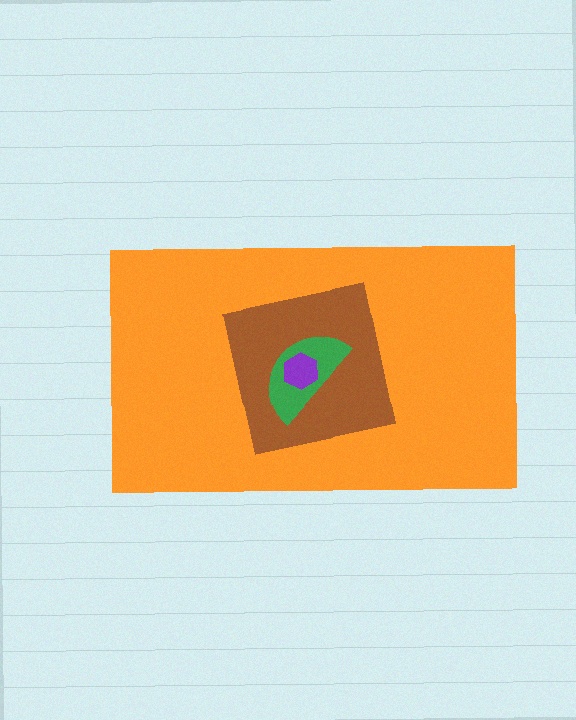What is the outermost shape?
The orange rectangle.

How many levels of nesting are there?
4.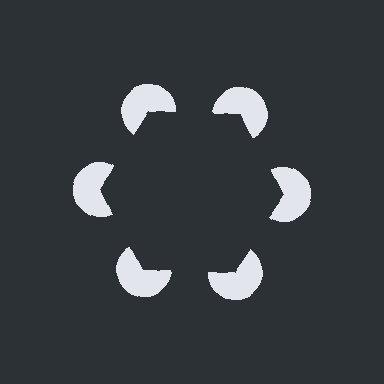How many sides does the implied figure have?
6 sides.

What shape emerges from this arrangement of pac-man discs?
An illusory hexagon — its edges are inferred from the aligned wedge cuts in the pac-man discs, not physically drawn.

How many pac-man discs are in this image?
There are 6 — one at each vertex of the illusory hexagon.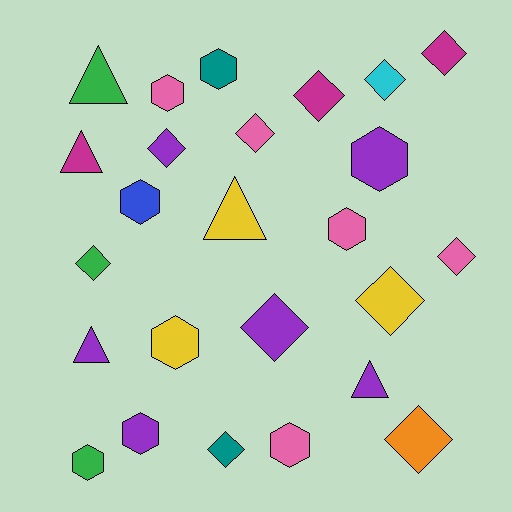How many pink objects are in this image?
There are 5 pink objects.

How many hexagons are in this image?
There are 9 hexagons.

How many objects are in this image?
There are 25 objects.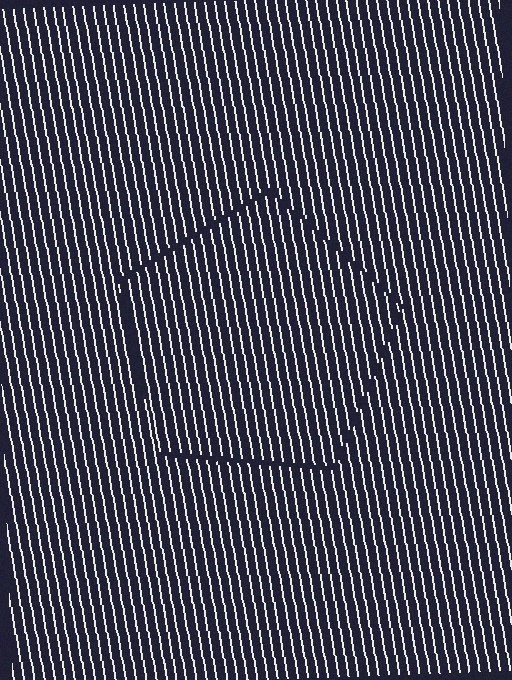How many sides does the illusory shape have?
5 sides — the line-ends trace a pentagon.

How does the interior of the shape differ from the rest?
The interior of the shape contains the same grating, shifted by half a period — the contour is defined by the phase discontinuity where line-ends from the inner and outer gratings abut.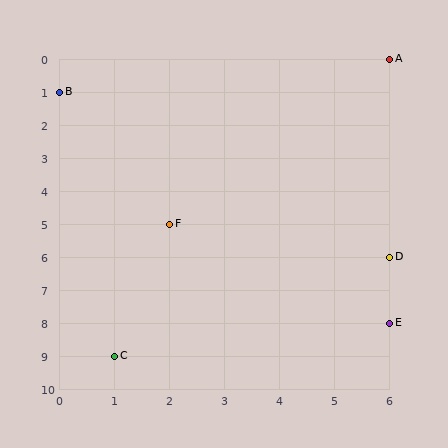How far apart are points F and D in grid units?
Points F and D are 4 columns and 1 row apart (about 4.1 grid units diagonally).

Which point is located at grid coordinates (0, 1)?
Point B is at (0, 1).